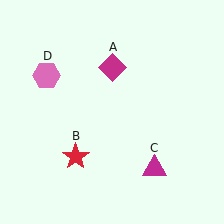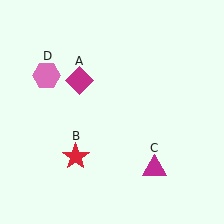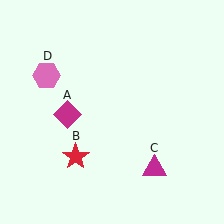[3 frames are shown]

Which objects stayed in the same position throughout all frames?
Red star (object B) and magenta triangle (object C) and pink hexagon (object D) remained stationary.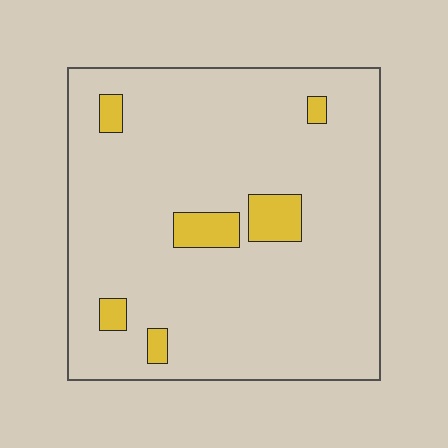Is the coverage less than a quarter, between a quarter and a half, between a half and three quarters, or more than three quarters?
Less than a quarter.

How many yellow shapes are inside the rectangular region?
6.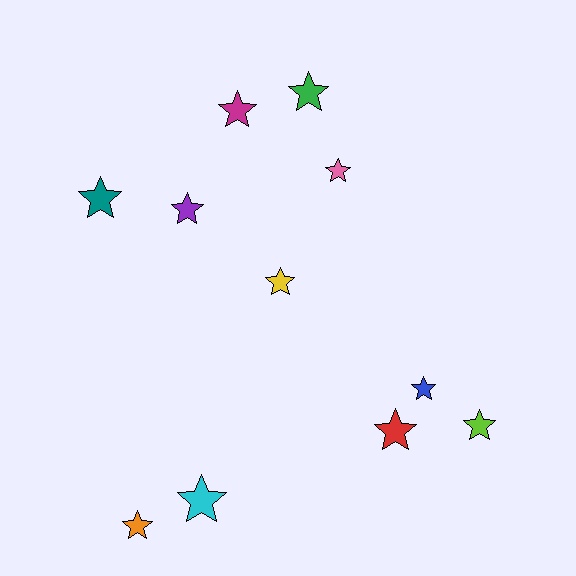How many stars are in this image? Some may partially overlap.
There are 11 stars.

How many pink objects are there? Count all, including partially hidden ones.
There is 1 pink object.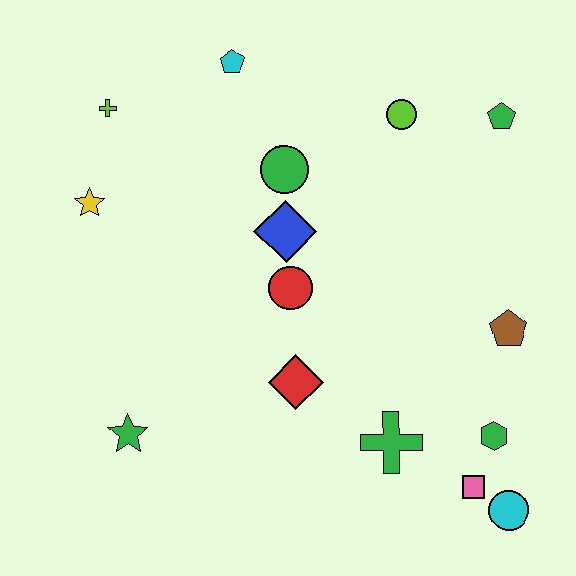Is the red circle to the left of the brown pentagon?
Yes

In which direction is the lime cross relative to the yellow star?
The lime cross is above the yellow star.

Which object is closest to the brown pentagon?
The green hexagon is closest to the brown pentagon.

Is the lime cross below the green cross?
No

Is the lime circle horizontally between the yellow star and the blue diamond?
No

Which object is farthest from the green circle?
The cyan circle is farthest from the green circle.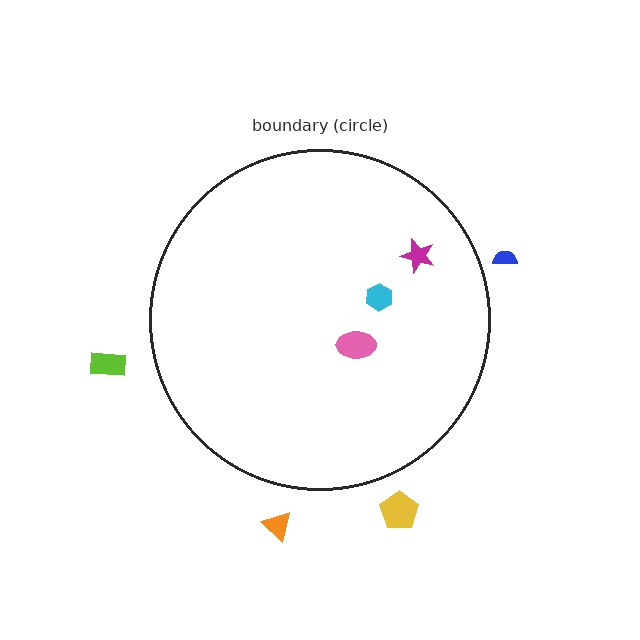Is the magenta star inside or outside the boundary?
Inside.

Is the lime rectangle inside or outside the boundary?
Outside.